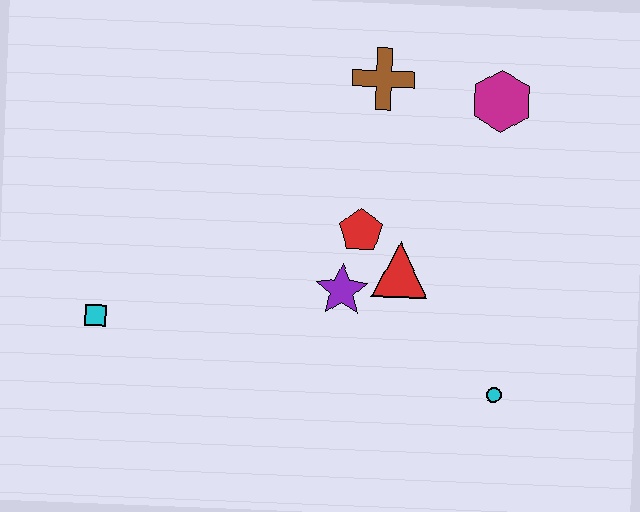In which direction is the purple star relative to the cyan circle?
The purple star is to the left of the cyan circle.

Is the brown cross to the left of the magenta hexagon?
Yes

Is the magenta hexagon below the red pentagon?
No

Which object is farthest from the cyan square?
The magenta hexagon is farthest from the cyan square.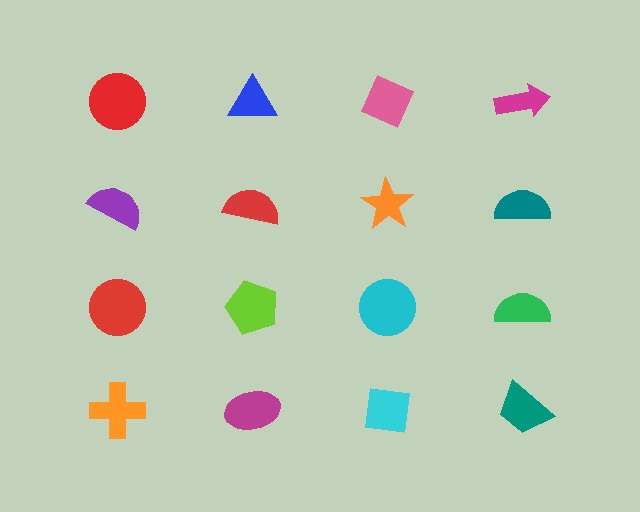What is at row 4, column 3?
A cyan square.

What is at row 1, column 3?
A pink diamond.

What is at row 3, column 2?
A lime pentagon.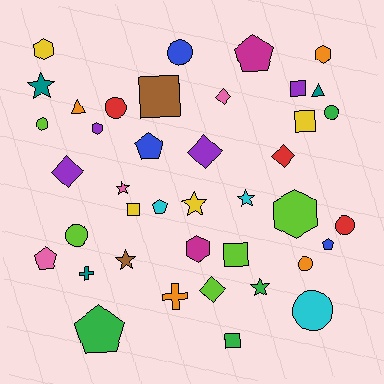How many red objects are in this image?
There are 3 red objects.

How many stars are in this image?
There are 6 stars.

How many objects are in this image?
There are 40 objects.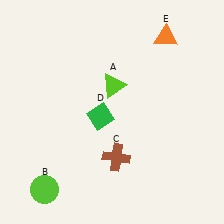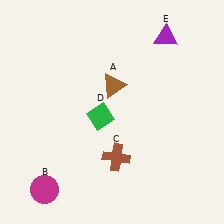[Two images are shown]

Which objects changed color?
A changed from lime to brown. B changed from lime to magenta. E changed from orange to purple.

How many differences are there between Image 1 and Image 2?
There are 3 differences between the two images.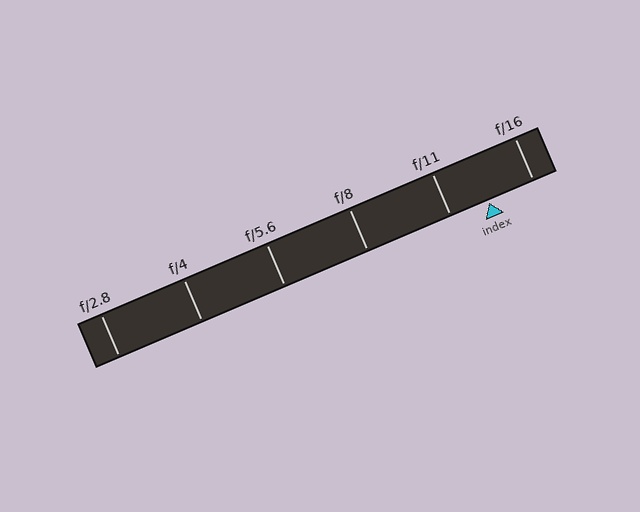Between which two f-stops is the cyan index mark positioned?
The index mark is between f/11 and f/16.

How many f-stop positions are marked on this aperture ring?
There are 6 f-stop positions marked.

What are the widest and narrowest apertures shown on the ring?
The widest aperture shown is f/2.8 and the narrowest is f/16.